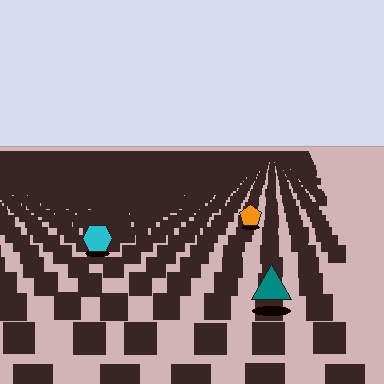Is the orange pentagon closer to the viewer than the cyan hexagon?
No. The cyan hexagon is closer — you can tell from the texture gradient: the ground texture is coarser near it.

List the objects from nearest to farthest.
From nearest to farthest: the teal triangle, the cyan hexagon, the orange pentagon.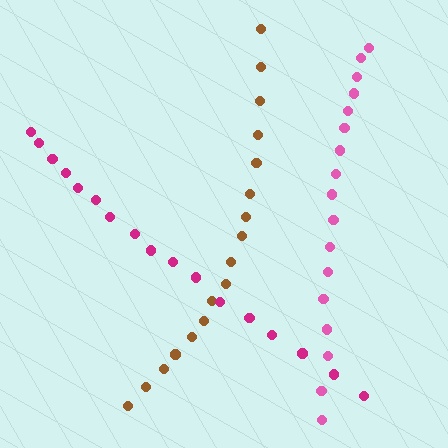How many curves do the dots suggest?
There are 3 distinct paths.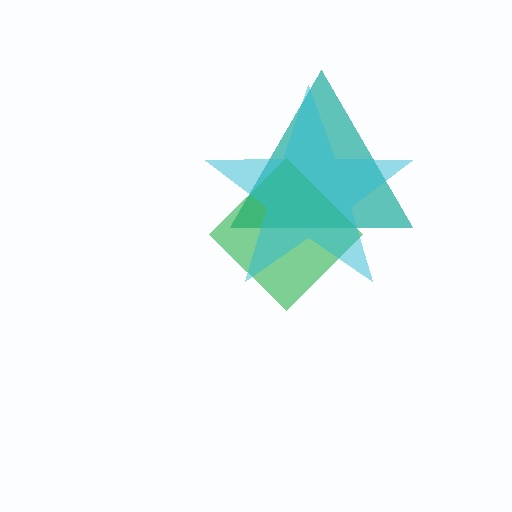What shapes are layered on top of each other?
The layered shapes are: a teal triangle, a green diamond, a cyan star.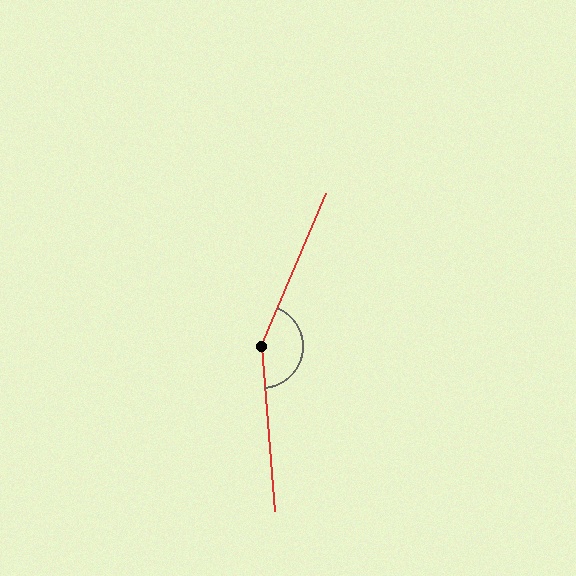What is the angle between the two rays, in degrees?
Approximately 153 degrees.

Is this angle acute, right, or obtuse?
It is obtuse.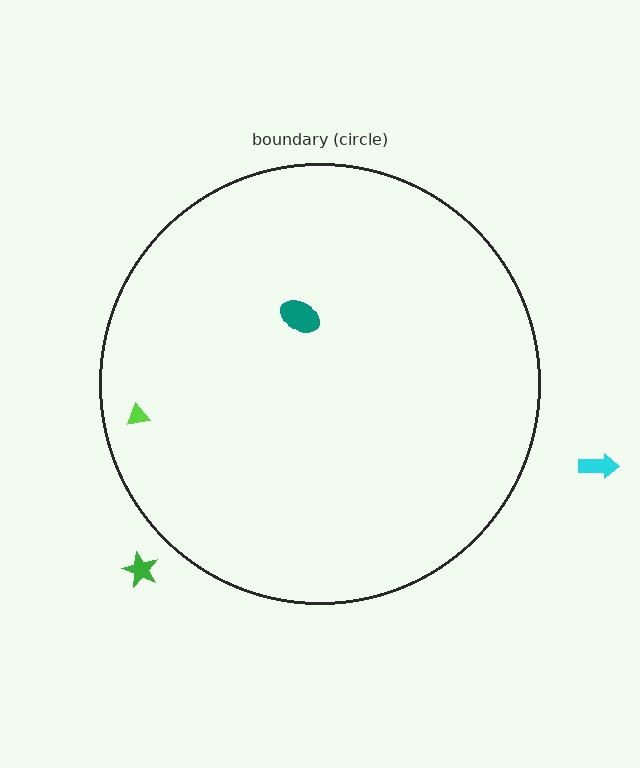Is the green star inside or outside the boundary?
Outside.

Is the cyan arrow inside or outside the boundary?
Outside.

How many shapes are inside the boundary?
2 inside, 2 outside.